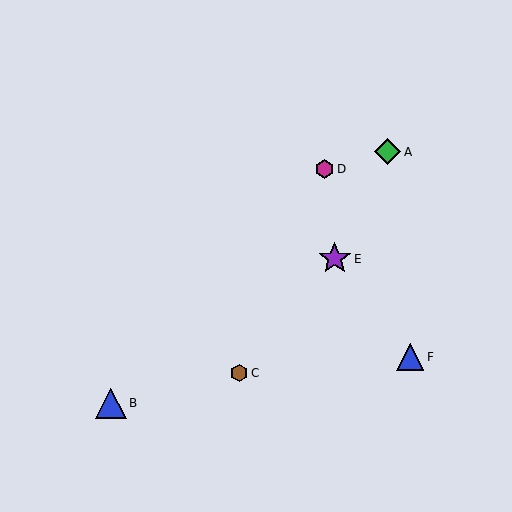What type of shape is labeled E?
Shape E is a purple star.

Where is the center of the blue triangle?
The center of the blue triangle is at (111, 403).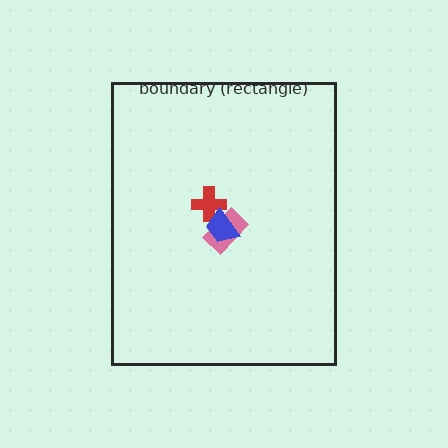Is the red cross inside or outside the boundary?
Inside.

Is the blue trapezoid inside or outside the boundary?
Inside.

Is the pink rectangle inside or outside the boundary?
Inside.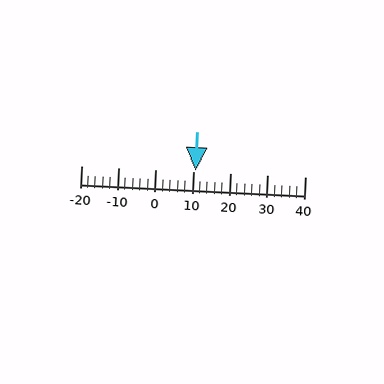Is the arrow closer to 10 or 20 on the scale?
The arrow is closer to 10.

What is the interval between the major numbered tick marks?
The major tick marks are spaced 10 units apart.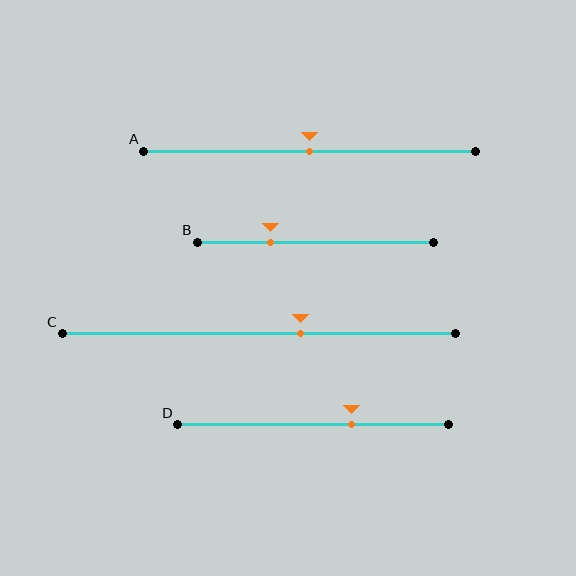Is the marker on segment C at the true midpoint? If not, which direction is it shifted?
No, the marker on segment C is shifted to the right by about 11% of the segment length.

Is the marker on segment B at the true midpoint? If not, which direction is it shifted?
No, the marker on segment B is shifted to the left by about 19% of the segment length.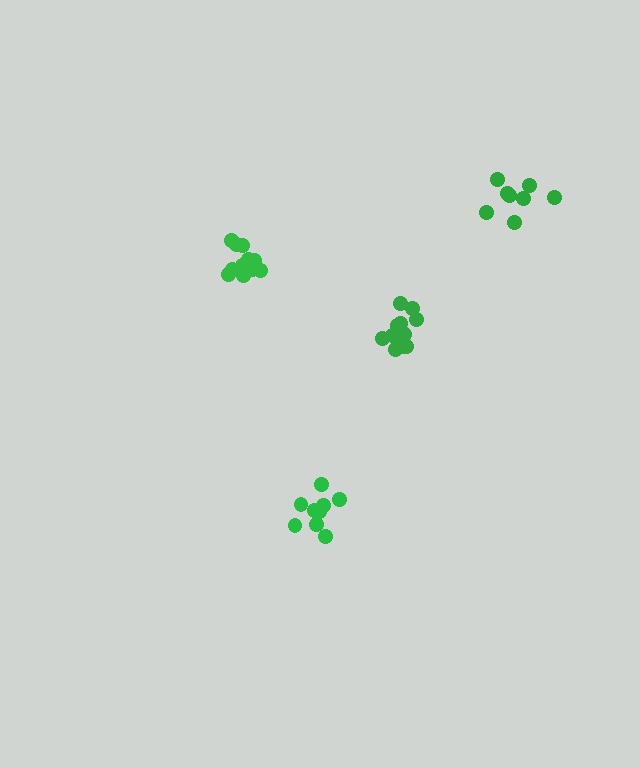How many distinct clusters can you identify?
There are 4 distinct clusters.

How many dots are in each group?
Group 1: 13 dots, Group 2: 13 dots, Group 3: 8 dots, Group 4: 9 dots (43 total).